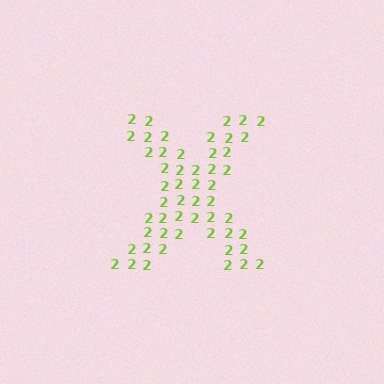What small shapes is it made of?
It is made of small digit 2's.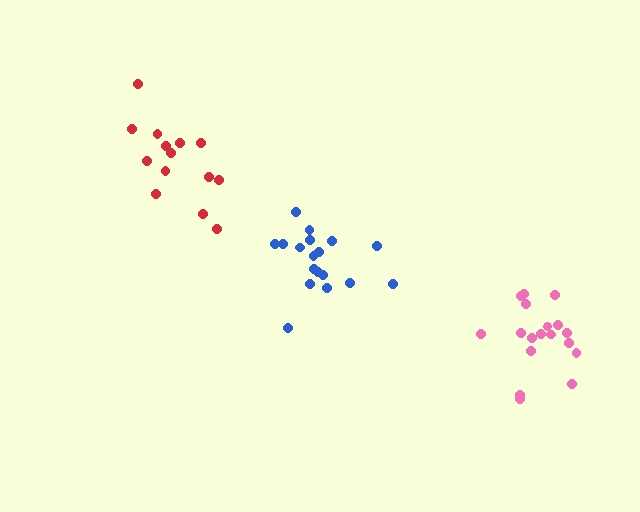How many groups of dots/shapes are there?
There are 3 groups.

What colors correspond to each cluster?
The clusters are colored: blue, red, pink.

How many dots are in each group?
Group 1: 18 dots, Group 2: 14 dots, Group 3: 18 dots (50 total).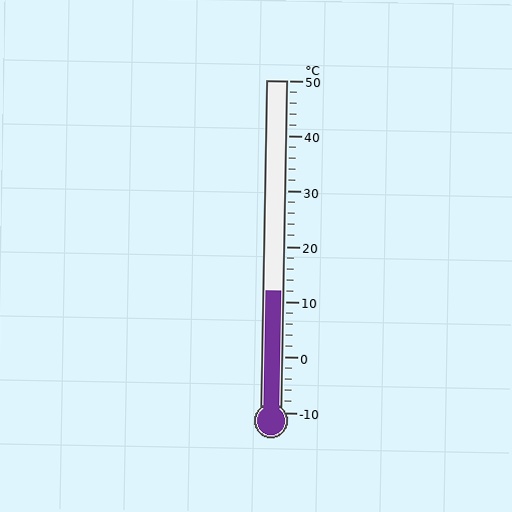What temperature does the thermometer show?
The thermometer shows approximately 12°C.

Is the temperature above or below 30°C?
The temperature is below 30°C.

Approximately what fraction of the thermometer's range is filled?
The thermometer is filled to approximately 35% of its range.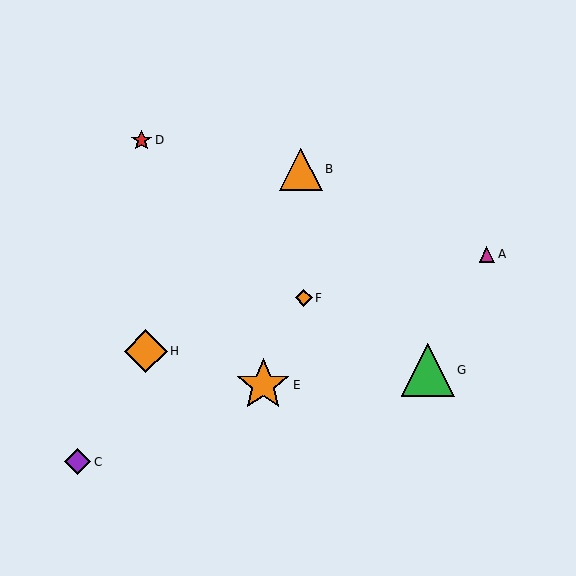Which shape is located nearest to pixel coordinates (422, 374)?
The green triangle (labeled G) at (428, 370) is nearest to that location.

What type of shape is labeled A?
Shape A is a magenta triangle.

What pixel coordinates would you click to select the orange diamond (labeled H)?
Click at (146, 351) to select the orange diamond H.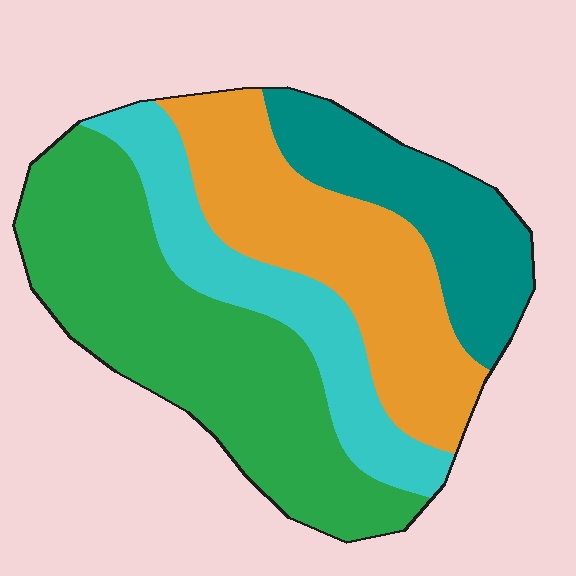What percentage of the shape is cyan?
Cyan takes up about one sixth (1/6) of the shape.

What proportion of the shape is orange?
Orange covers roughly 25% of the shape.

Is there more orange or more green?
Green.